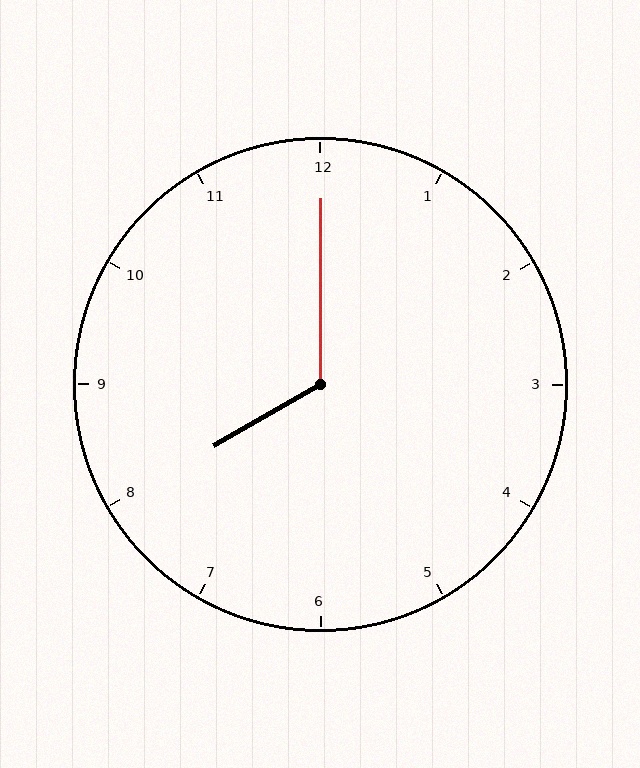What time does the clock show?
8:00.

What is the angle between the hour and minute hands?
Approximately 120 degrees.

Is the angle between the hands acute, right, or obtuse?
It is obtuse.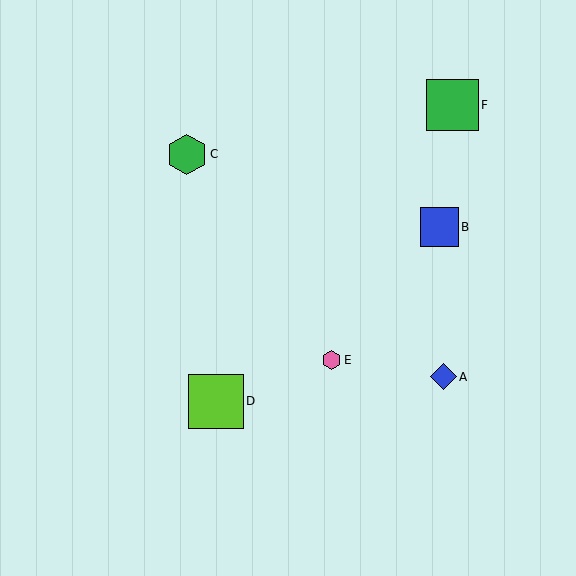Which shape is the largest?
The lime square (labeled D) is the largest.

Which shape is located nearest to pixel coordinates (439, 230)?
The blue square (labeled B) at (439, 227) is nearest to that location.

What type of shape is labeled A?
Shape A is a blue diamond.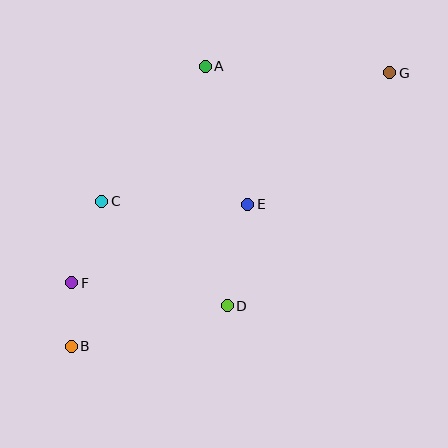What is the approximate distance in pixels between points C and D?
The distance between C and D is approximately 163 pixels.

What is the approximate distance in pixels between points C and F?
The distance between C and F is approximately 87 pixels.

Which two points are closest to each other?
Points B and F are closest to each other.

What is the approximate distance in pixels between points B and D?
The distance between B and D is approximately 161 pixels.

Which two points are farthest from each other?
Points B and G are farthest from each other.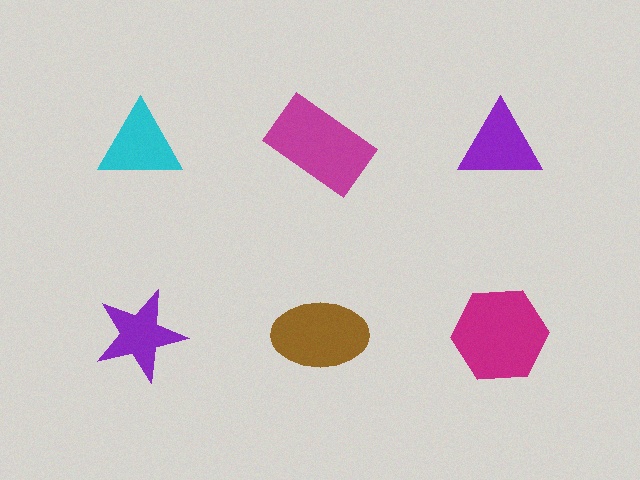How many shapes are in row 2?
3 shapes.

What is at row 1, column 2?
A magenta rectangle.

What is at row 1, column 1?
A cyan triangle.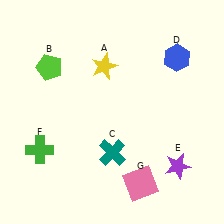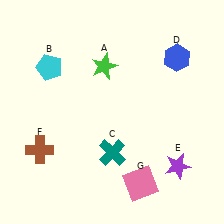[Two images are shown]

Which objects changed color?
A changed from yellow to green. B changed from lime to cyan. F changed from green to brown.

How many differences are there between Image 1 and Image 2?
There are 3 differences between the two images.